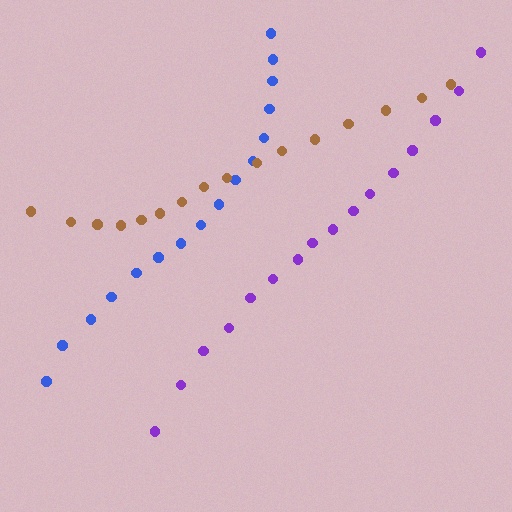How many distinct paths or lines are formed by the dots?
There are 3 distinct paths.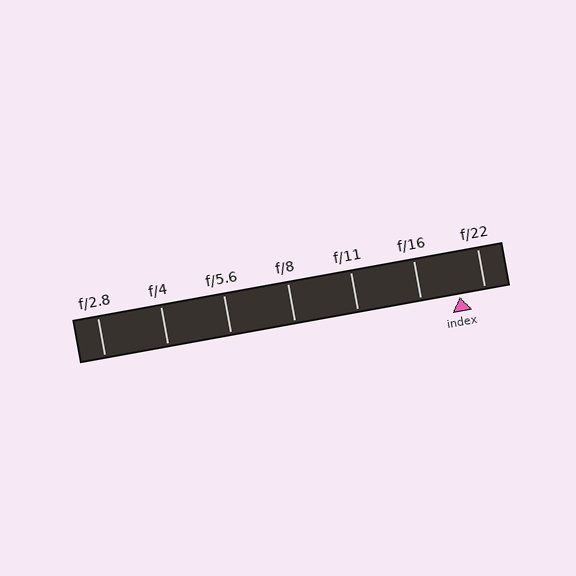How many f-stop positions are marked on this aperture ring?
There are 7 f-stop positions marked.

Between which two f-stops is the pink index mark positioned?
The index mark is between f/16 and f/22.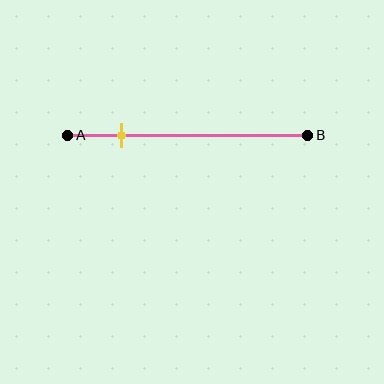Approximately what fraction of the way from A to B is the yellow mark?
The yellow mark is approximately 25% of the way from A to B.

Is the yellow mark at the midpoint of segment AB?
No, the mark is at about 25% from A, not at the 50% midpoint.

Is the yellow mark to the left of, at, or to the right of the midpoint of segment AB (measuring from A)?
The yellow mark is to the left of the midpoint of segment AB.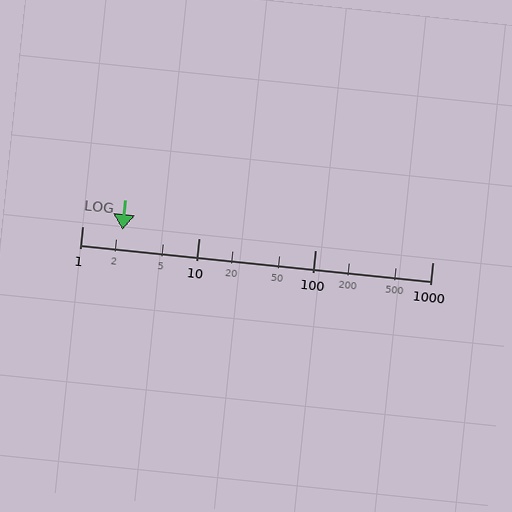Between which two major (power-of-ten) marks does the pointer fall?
The pointer is between 1 and 10.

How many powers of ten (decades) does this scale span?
The scale spans 3 decades, from 1 to 1000.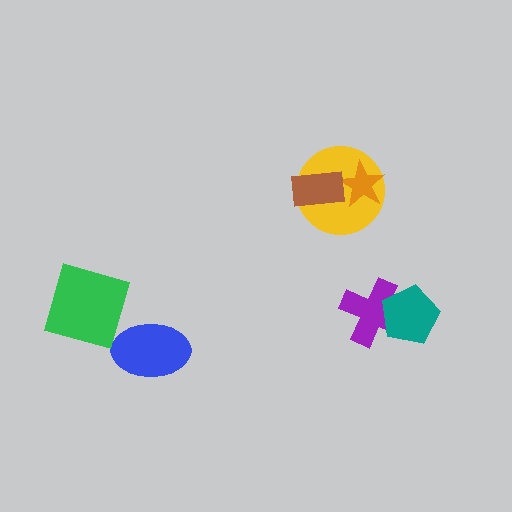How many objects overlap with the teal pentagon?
1 object overlaps with the teal pentagon.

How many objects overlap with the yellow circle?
2 objects overlap with the yellow circle.